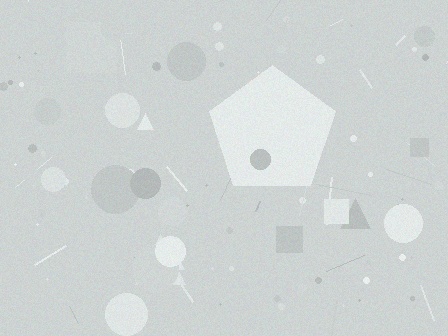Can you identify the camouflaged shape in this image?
The camouflaged shape is a pentagon.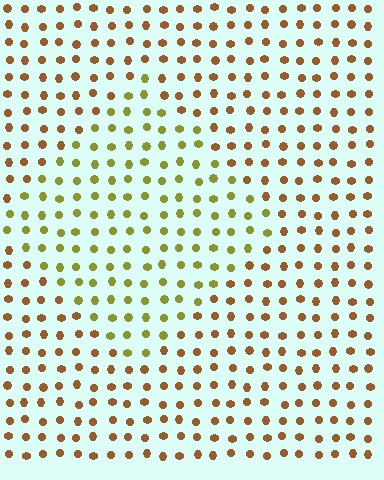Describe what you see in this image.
The image is filled with small brown elements in a uniform arrangement. A diamond-shaped region is visible where the elements are tinted to a slightly different hue, forming a subtle color boundary.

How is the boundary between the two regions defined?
The boundary is defined purely by a slight shift in hue (about 42 degrees). Spacing, size, and orientation are identical on both sides.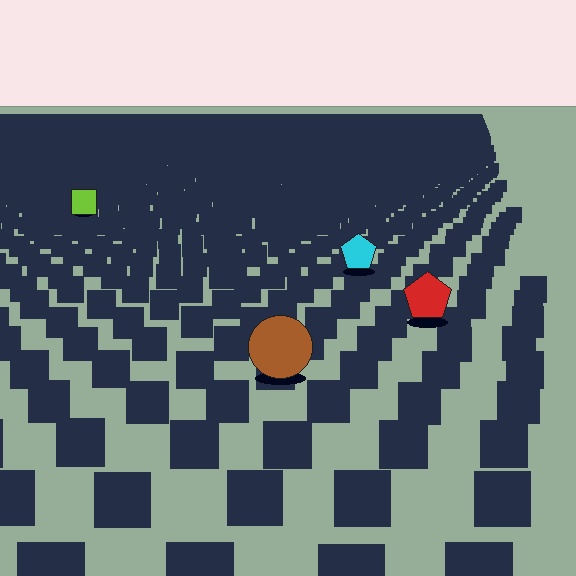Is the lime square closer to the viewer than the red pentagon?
No. The red pentagon is closer — you can tell from the texture gradient: the ground texture is coarser near it.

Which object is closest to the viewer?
The brown circle is closest. The texture marks near it are larger and more spread out.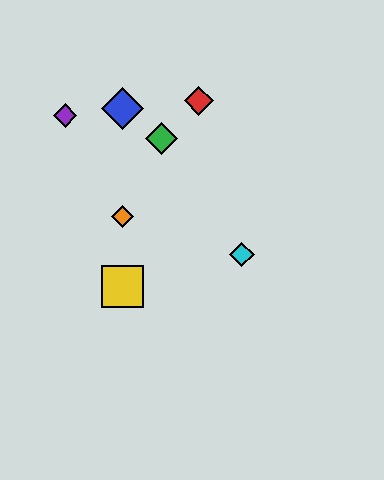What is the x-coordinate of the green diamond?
The green diamond is at x≈162.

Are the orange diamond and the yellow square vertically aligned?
Yes, both are at x≈123.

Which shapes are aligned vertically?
The blue diamond, the yellow square, the orange diamond are aligned vertically.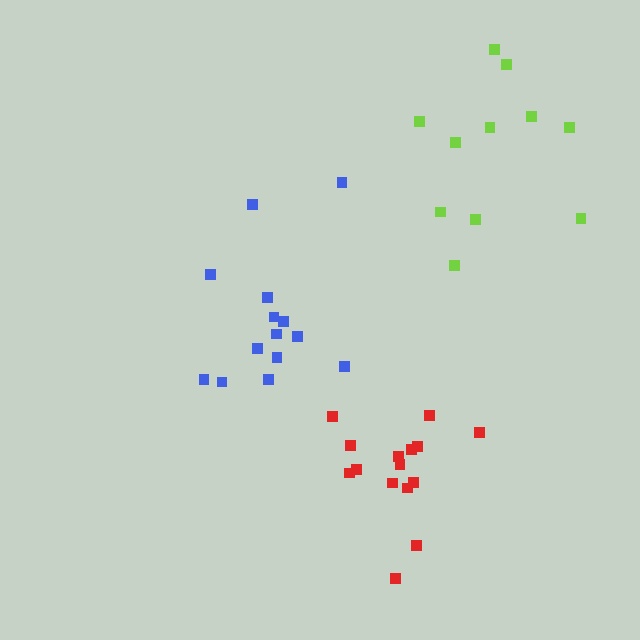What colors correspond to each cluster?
The clusters are colored: blue, lime, red.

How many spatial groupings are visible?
There are 3 spatial groupings.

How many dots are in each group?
Group 1: 14 dots, Group 2: 11 dots, Group 3: 15 dots (40 total).